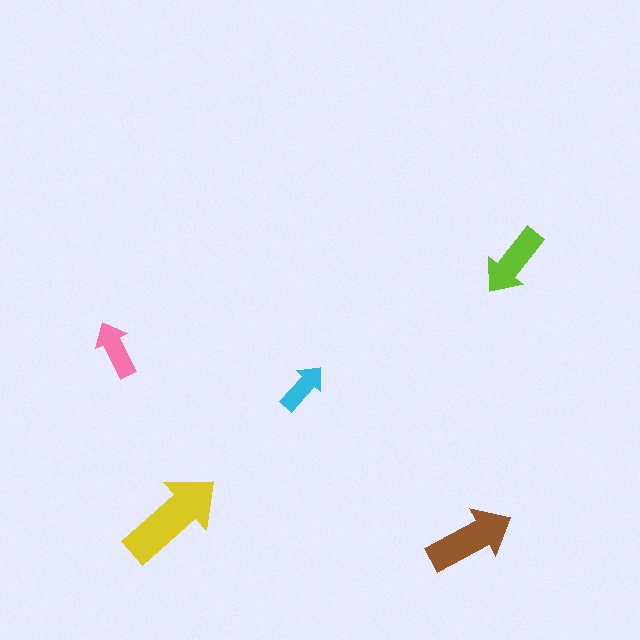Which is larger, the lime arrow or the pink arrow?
The lime one.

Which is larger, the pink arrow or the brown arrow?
The brown one.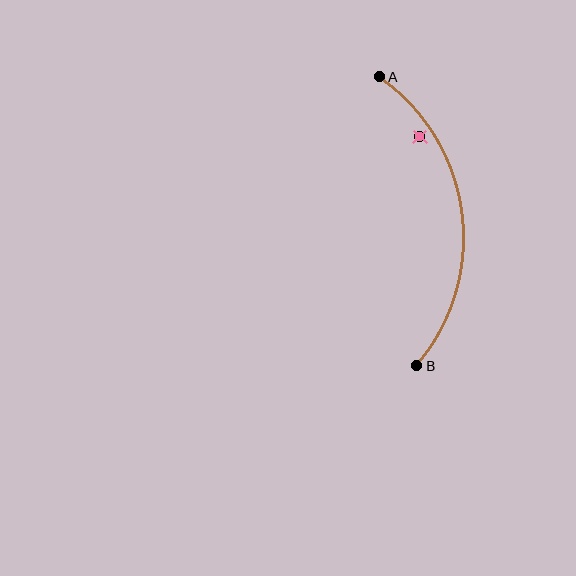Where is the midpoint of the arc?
The arc midpoint is the point on the curve farthest from the straight line joining A and B. It sits to the right of that line.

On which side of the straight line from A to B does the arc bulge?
The arc bulges to the right of the straight line connecting A and B.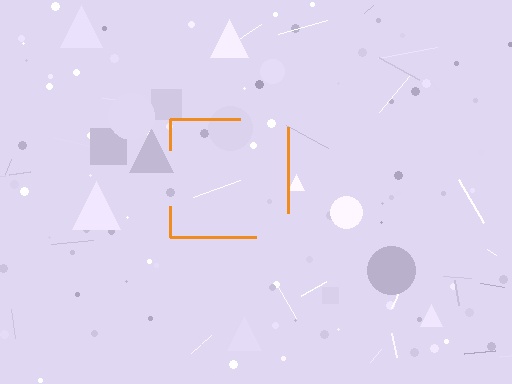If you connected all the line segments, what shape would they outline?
They would outline a square.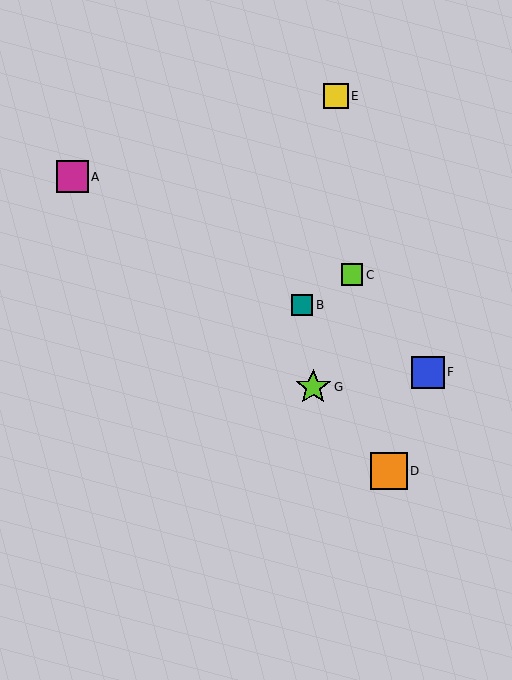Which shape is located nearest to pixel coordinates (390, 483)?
The orange square (labeled D) at (389, 471) is nearest to that location.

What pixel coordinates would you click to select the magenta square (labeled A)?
Click at (73, 177) to select the magenta square A.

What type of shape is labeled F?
Shape F is a blue square.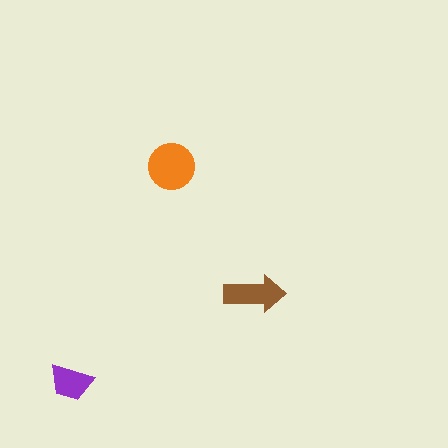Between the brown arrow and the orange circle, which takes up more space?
The orange circle.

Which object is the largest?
The orange circle.